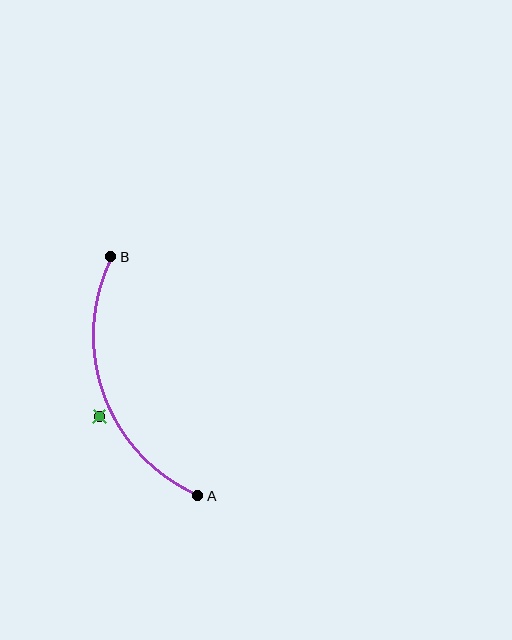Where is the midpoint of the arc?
The arc midpoint is the point on the curve farthest from the straight line joining A and B. It sits to the left of that line.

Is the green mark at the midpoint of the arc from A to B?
No — the green mark does not lie on the arc at all. It sits slightly outside the curve.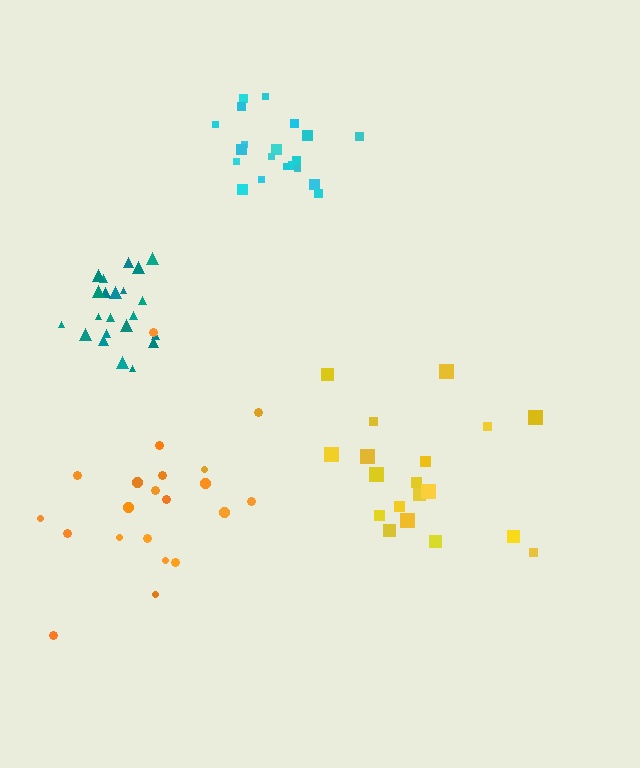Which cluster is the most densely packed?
Teal.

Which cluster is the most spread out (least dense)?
Yellow.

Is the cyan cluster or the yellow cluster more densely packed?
Cyan.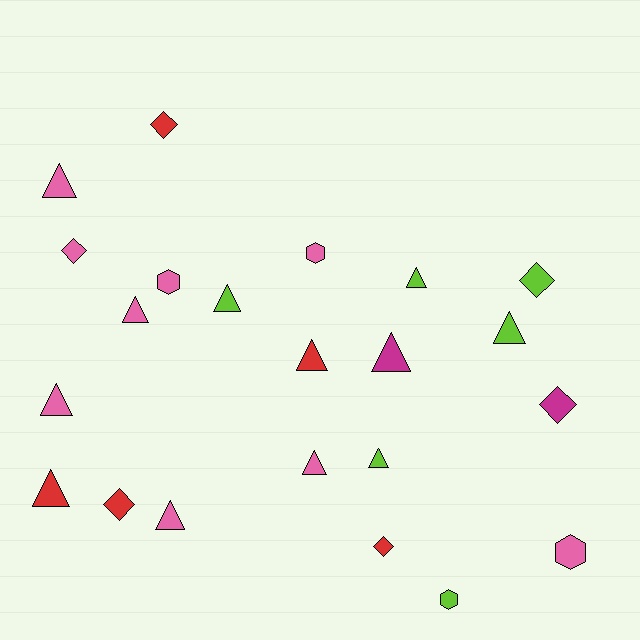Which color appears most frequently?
Pink, with 9 objects.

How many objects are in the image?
There are 22 objects.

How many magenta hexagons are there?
There are no magenta hexagons.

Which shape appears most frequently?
Triangle, with 12 objects.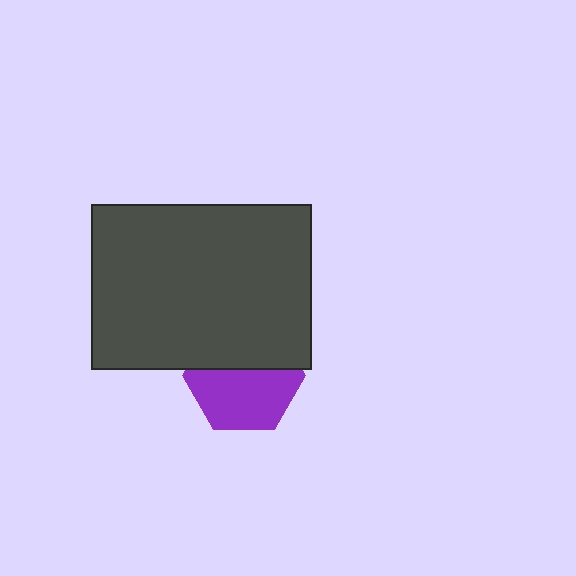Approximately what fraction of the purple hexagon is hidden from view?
Roughly 43% of the purple hexagon is hidden behind the dark gray rectangle.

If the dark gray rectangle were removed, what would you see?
You would see the complete purple hexagon.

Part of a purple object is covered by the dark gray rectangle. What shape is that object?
It is a hexagon.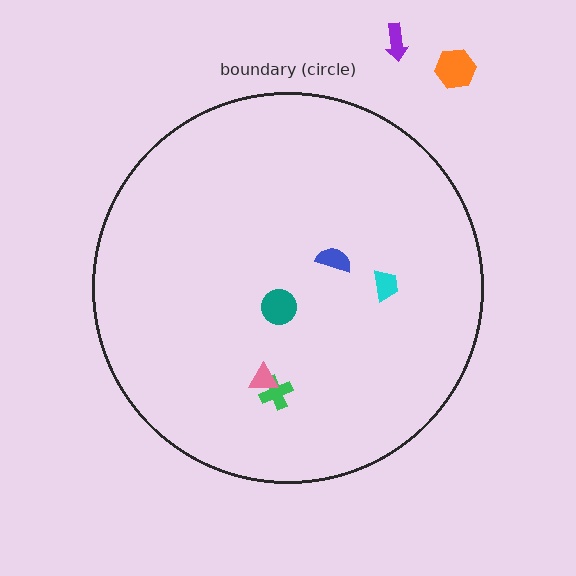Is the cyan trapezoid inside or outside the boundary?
Inside.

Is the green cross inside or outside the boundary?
Inside.